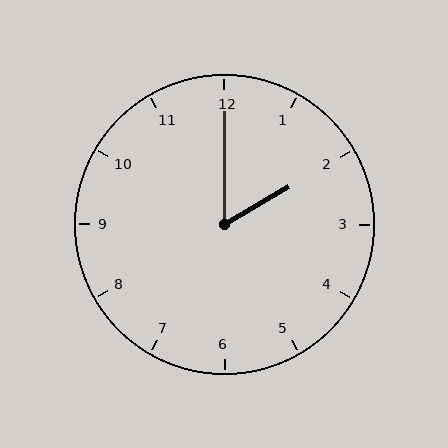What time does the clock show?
2:00.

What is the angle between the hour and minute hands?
Approximately 60 degrees.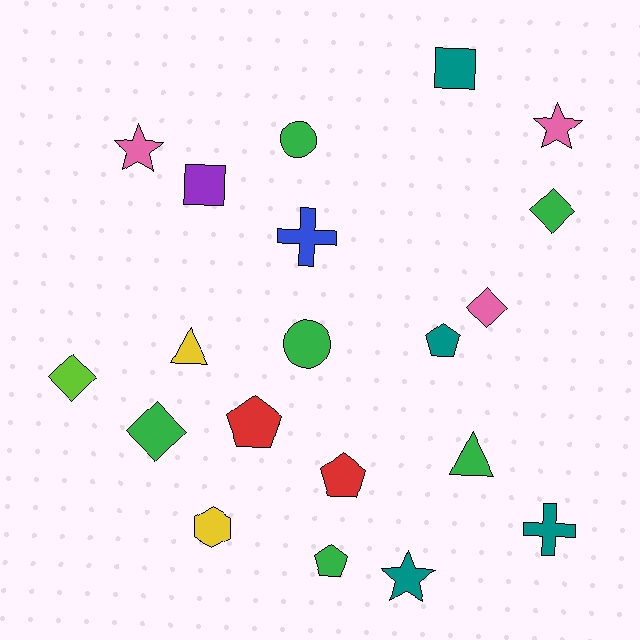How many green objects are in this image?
There are 6 green objects.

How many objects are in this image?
There are 20 objects.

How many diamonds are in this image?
There are 4 diamonds.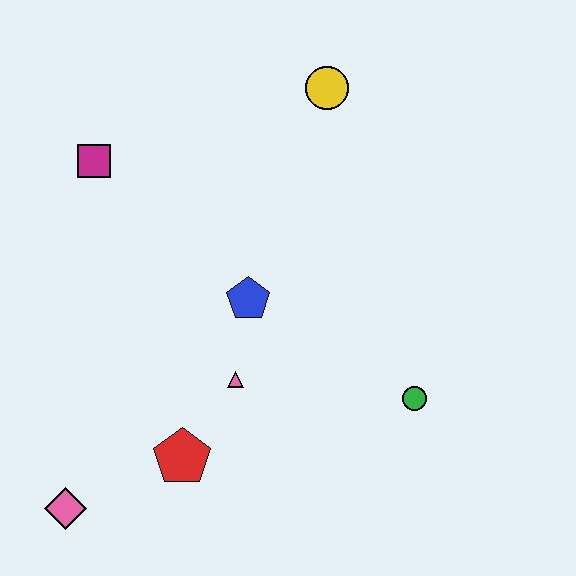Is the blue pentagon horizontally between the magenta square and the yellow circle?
Yes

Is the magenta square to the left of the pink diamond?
No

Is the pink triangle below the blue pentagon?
Yes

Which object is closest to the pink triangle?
The blue pentagon is closest to the pink triangle.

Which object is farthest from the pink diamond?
The yellow circle is farthest from the pink diamond.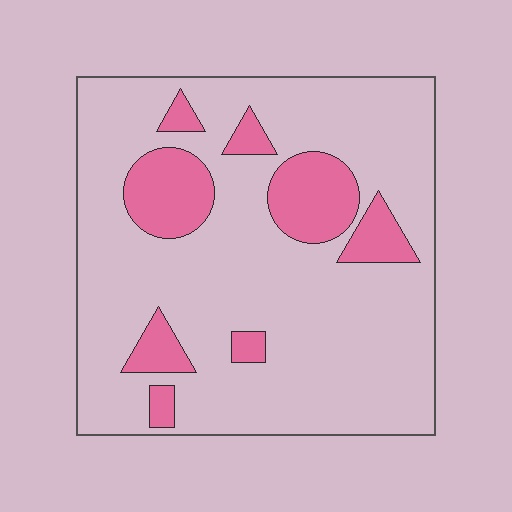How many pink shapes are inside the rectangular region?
8.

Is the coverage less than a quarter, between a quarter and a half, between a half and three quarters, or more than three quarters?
Less than a quarter.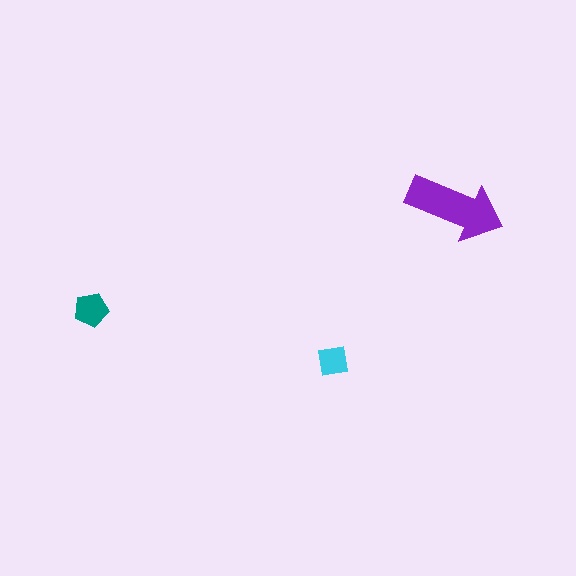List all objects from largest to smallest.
The purple arrow, the teal pentagon, the cyan square.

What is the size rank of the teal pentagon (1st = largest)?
2nd.